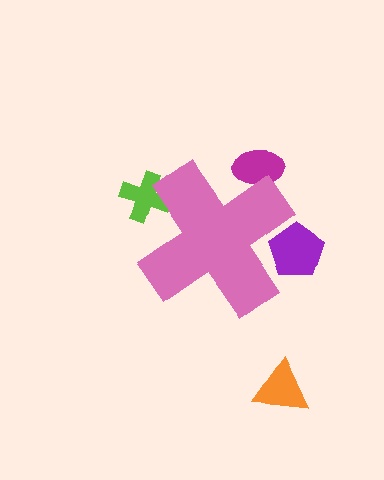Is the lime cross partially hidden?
Yes, the lime cross is partially hidden behind the pink cross.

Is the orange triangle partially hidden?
No, the orange triangle is fully visible.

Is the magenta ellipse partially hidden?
Yes, the magenta ellipse is partially hidden behind the pink cross.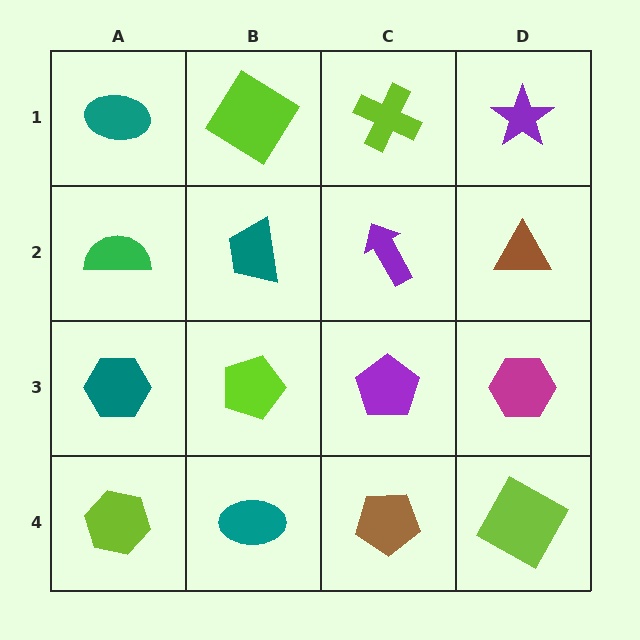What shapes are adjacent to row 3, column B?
A teal trapezoid (row 2, column B), a teal ellipse (row 4, column B), a teal hexagon (row 3, column A), a purple pentagon (row 3, column C).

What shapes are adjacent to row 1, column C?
A purple arrow (row 2, column C), a lime diamond (row 1, column B), a purple star (row 1, column D).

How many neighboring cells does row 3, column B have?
4.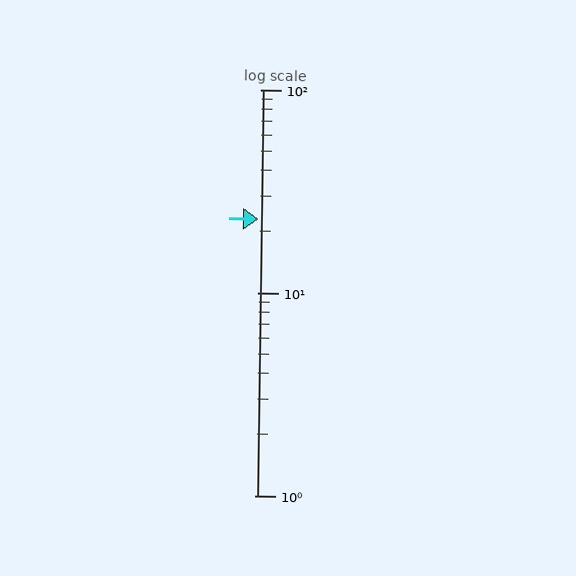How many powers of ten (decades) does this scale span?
The scale spans 2 decades, from 1 to 100.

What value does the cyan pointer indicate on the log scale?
The pointer indicates approximately 23.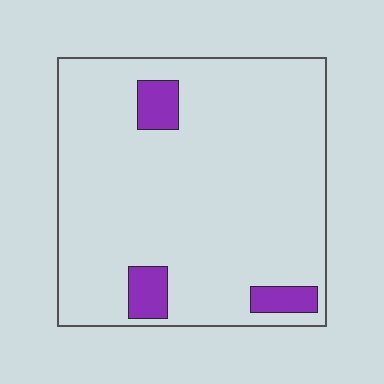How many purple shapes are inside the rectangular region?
3.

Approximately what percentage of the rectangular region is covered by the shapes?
Approximately 10%.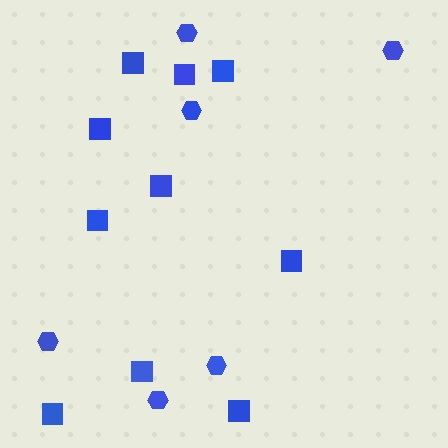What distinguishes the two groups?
There are 2 groups: one group of squares (10) and one group of hexagons (6).